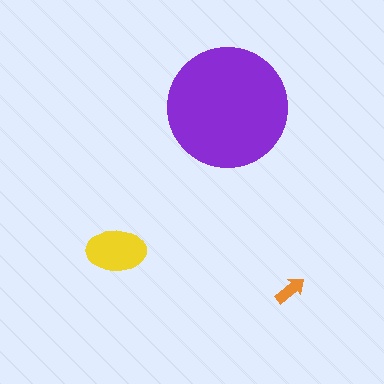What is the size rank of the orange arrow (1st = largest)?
3rd.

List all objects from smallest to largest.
The orange arrow, the yellow ellipse, the purple circle.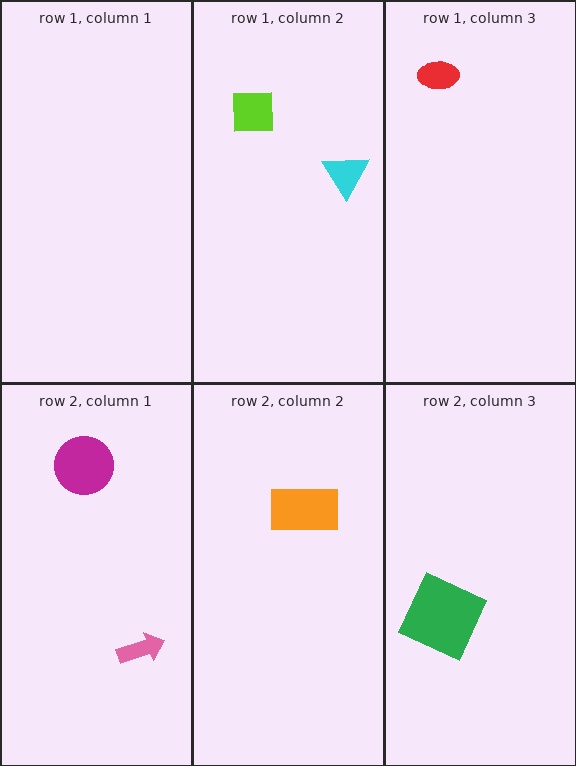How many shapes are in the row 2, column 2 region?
1.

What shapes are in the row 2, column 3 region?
The green square.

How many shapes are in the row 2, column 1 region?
2.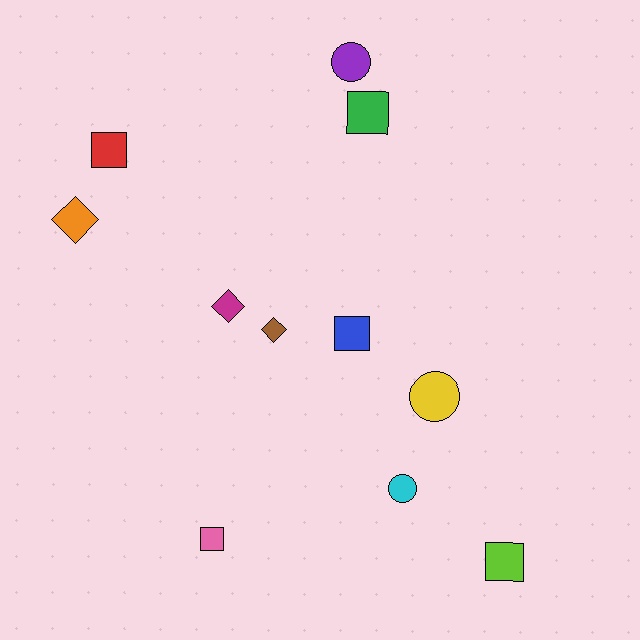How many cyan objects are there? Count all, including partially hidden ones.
There is 1 cyan object.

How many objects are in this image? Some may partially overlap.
There are 11 objects.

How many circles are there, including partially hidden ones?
There are 3 circles.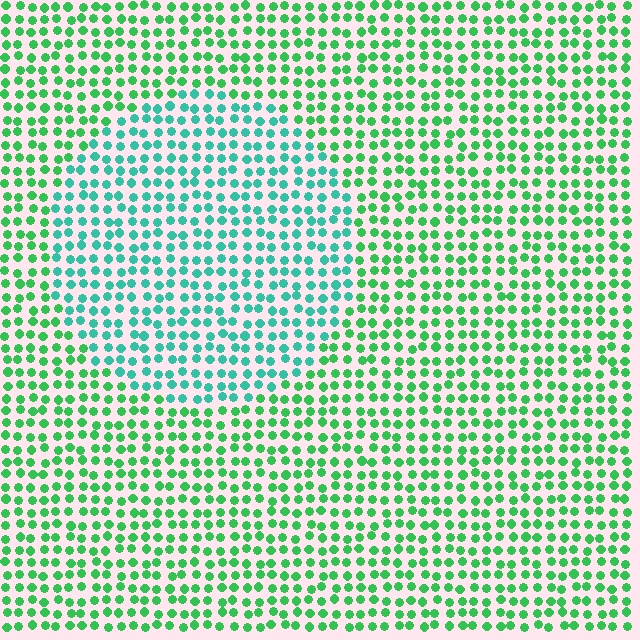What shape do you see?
I see a circle.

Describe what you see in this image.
The image is filled with small green elements in a uniform arrangement. A circle-shaped region is visible where the elements are tinted to a slightly different hue, forming a subtle color boundary.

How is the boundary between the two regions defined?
The boundary is defined purely by a slight shift in hue (about 34 degrees). Spacing, size, and orientation are identical on both sides.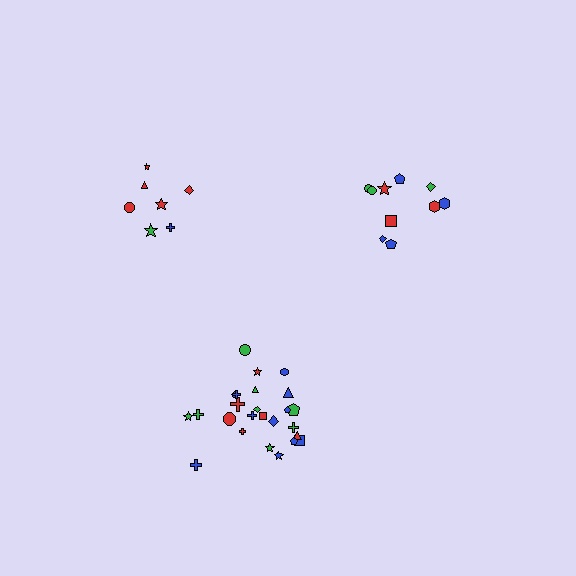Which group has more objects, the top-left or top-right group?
The top-right group.